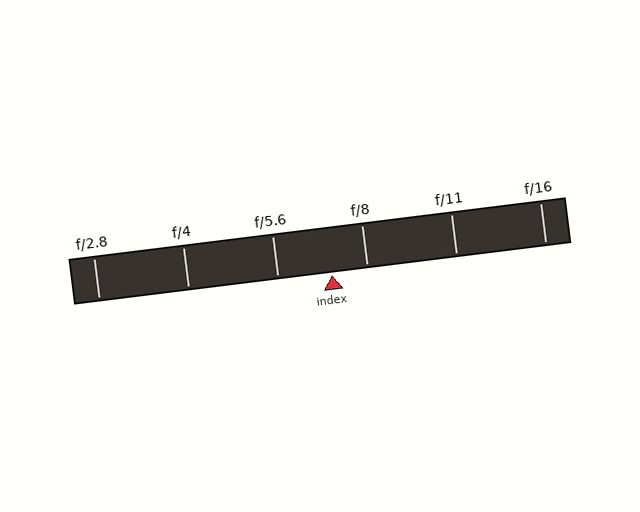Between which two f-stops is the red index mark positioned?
The index mark is between f/5.6 and f/8.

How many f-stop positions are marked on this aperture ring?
There are 6 f-stop positions marked.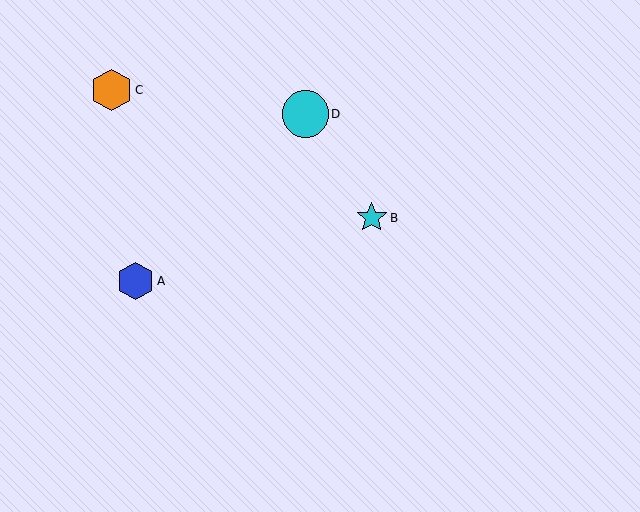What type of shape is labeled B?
Shape B is a cyan star.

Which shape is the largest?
The cyan circle (labeled D) is the largest.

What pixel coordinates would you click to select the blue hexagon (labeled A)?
Click at (136, 281) to select the blue hexagon A.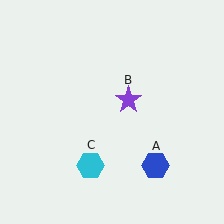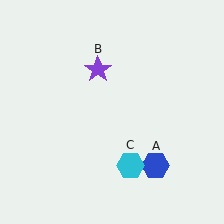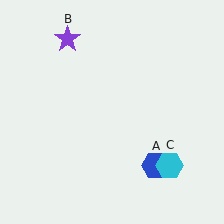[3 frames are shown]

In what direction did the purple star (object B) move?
The purple star (object B) moved up and to the left.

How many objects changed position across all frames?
2 objects changed position: purple star (object B), cyan hexagon (object C).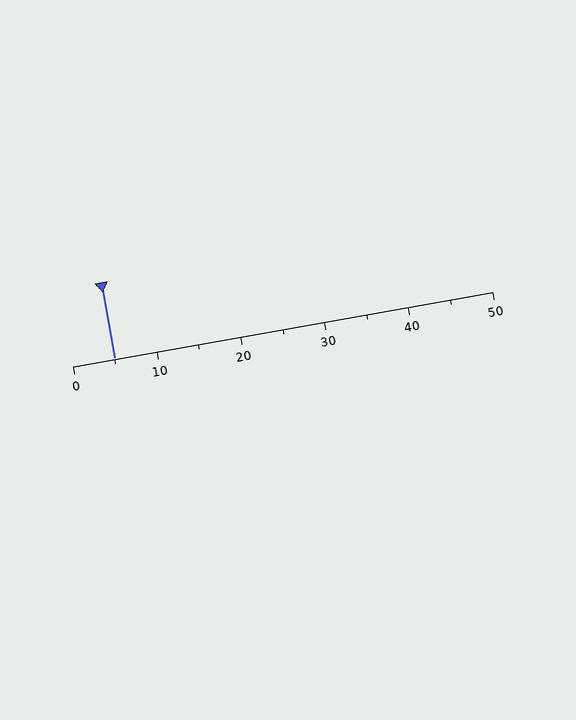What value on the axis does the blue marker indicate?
The marker indicates approximately 5.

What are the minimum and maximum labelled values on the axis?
The axis runs from 0 to 50.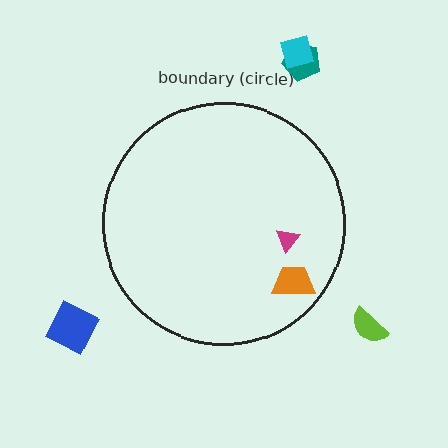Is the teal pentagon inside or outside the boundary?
Outside.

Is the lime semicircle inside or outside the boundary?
Outside.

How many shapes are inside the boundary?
2 inside, 4 outside.